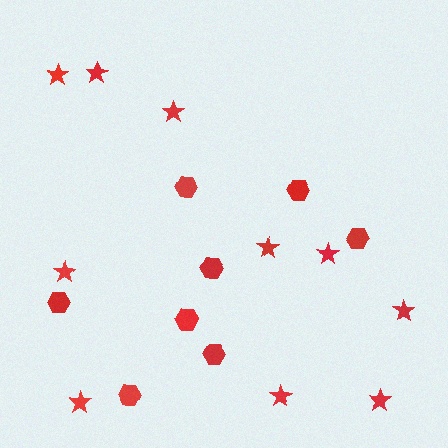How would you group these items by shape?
There are 2 groups: one group of hexagons (8) and one group of stars (10).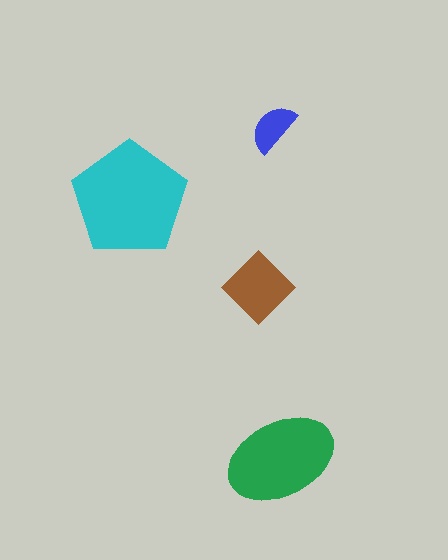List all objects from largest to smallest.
The cyan pentagon, the green ellipse, the brown diamond, the blue semicircle.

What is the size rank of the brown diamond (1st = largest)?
3rd.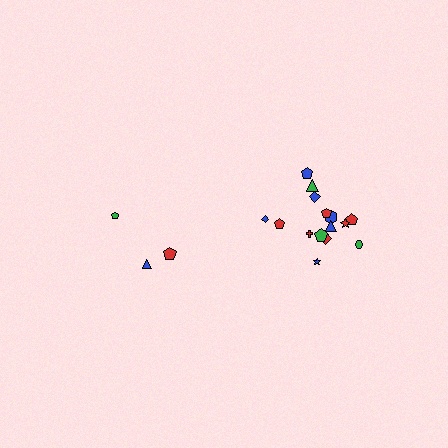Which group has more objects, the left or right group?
The right group.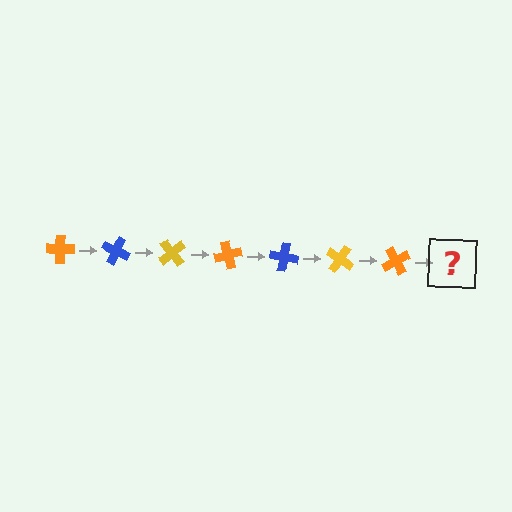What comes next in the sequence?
The next element should be a blue cross, rotated 175 degrees from the start.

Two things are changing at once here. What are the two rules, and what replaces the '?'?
The two rules are that it rotates 25 degrees each step and the color cycles through orange, blue, and yellow. The '?' should be a blue cross, rotated 175 degrees from the start.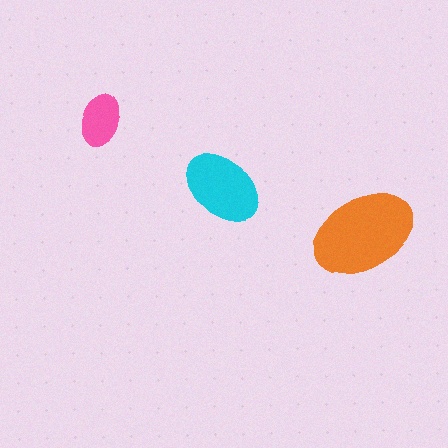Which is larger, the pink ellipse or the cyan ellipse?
The cyan one.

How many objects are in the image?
There are 3 objects in the image.